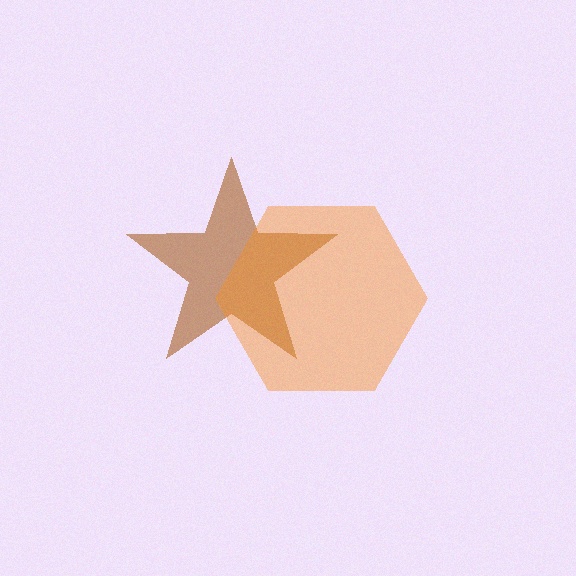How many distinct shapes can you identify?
There are 2 distinct shapes: a brown star, an orange hexagon.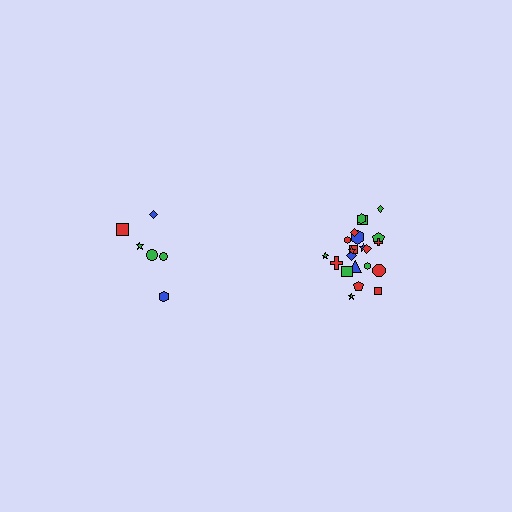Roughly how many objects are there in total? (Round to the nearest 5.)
Roughly 30 objects in total.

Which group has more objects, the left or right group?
The right group.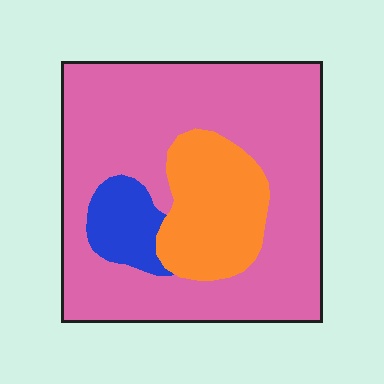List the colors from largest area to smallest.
From largest to smallest: pink, orange, blue.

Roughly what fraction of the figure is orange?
Orange covers roughly 20% of the figure.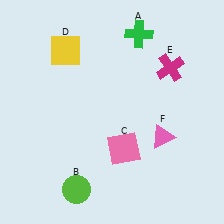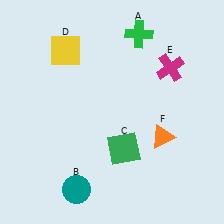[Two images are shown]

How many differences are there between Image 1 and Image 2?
There are 3 differences between the two images.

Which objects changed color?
B changed from lime to teal. C changed from pink to green. F changed from pink to orange.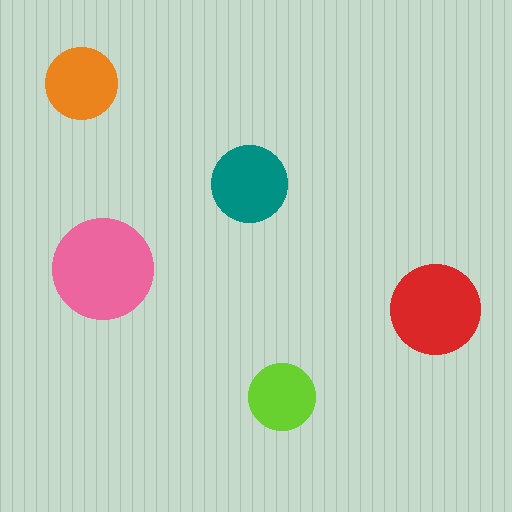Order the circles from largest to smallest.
the pink one, the red one, the teal one, the orange one, the lime one.